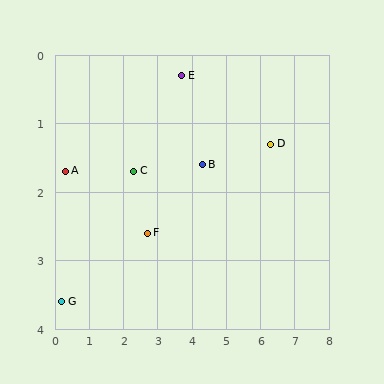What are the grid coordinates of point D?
Point D is at approximately (6.3, 1.3).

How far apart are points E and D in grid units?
Points E and D are about 2.8 grid units apart.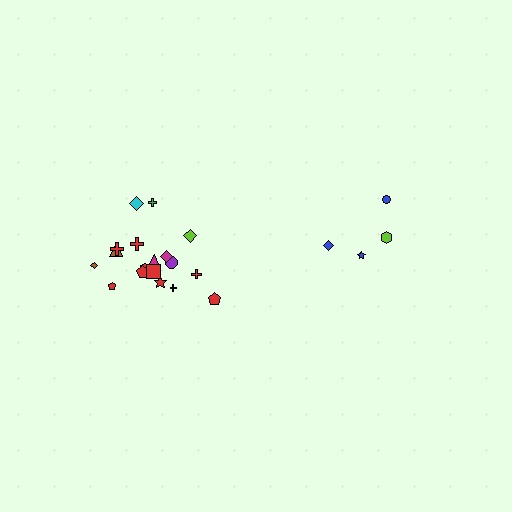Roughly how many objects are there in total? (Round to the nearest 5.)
Roughly 20 objects in total.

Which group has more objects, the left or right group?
The left group.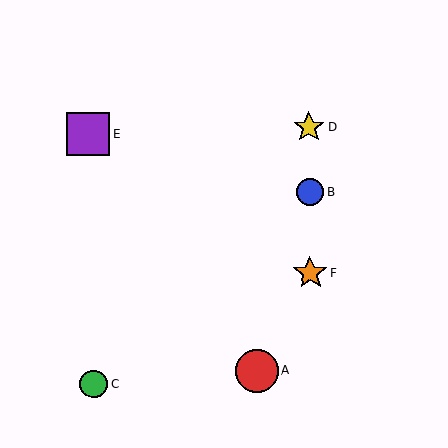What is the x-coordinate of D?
Object D is at x≈309.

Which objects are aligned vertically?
Objects B, D, F are aligned vertically.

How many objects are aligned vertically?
3 objects (B, D, F) are aligned vertically.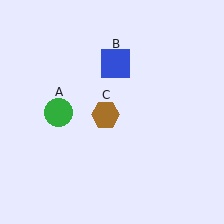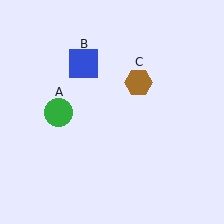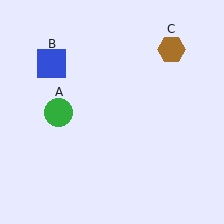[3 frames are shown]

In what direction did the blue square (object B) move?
The blue square (object B) moved left.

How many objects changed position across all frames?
2 objects changed position: blue square (object B), brown hexagon (object C).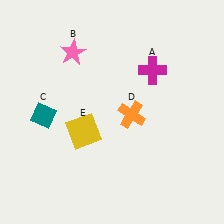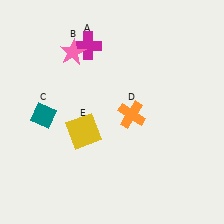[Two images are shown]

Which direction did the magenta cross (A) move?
The magenta cross (A) moved left.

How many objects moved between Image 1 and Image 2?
1 object moved between the two images.